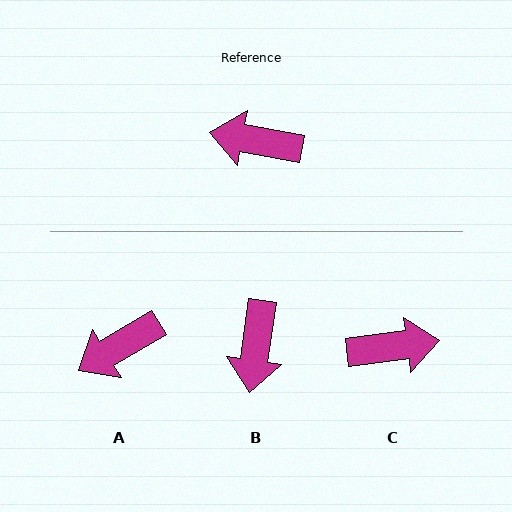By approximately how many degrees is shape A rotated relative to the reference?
Approximately 41 degrees counter-clockwise.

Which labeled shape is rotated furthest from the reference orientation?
C, about 162 degrees away.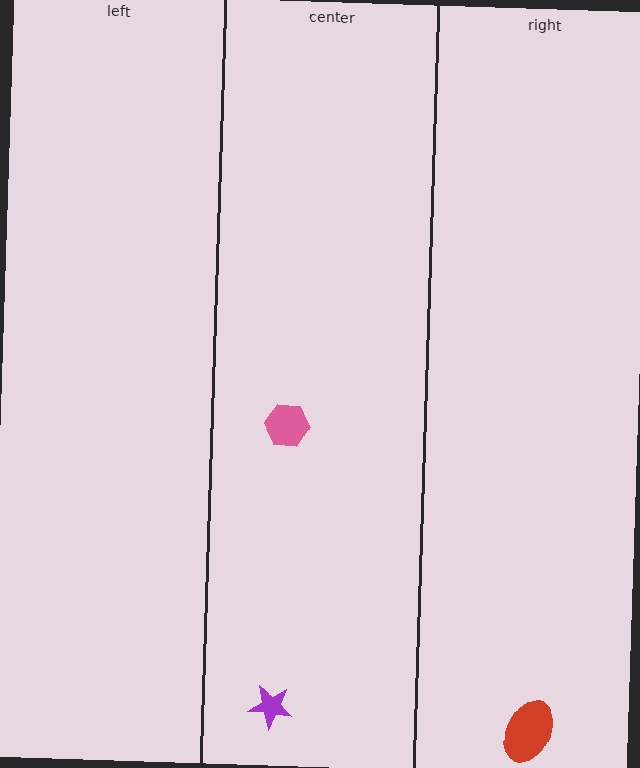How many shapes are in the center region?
2.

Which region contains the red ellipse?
The right region.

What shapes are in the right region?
The red ellipse.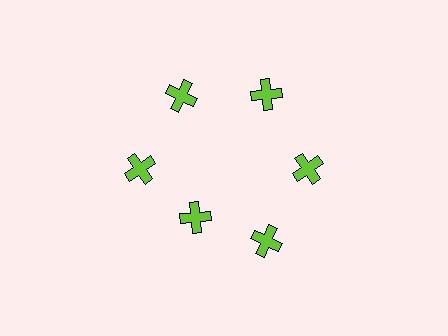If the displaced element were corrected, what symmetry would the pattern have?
It would have 6-fold rotational symmetry — the pattern would map onto itself every 60 degrees.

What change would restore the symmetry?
The symmetry would be restored by moving it outward, back onto the ring so that all 6 crosses sit at equal angles and equal distance from the center.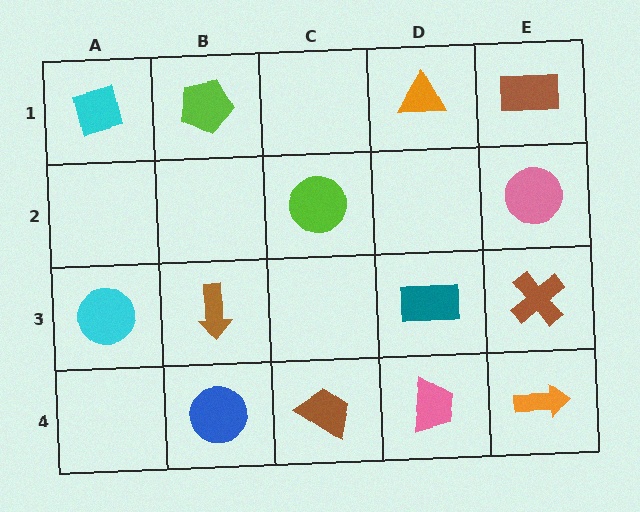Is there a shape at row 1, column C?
No, that cell is empty.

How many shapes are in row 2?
2 shapes.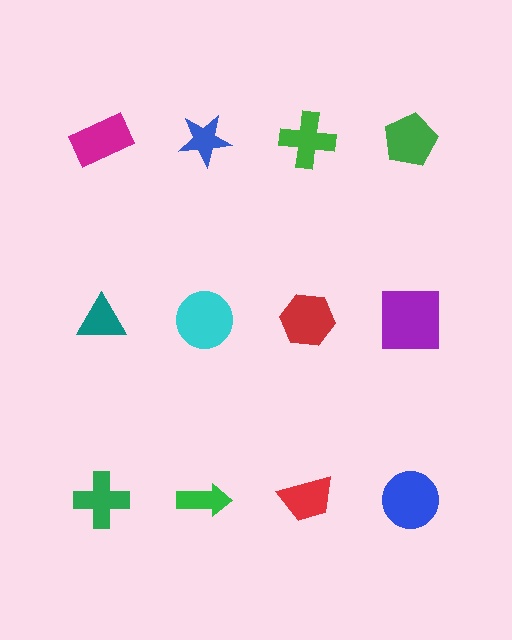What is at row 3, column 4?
A blue circle.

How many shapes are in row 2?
4 shapes.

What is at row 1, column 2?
A blue star.